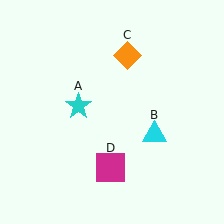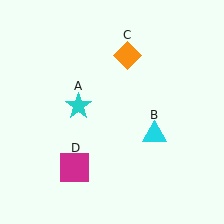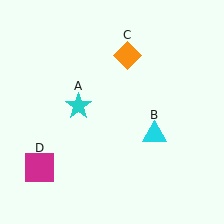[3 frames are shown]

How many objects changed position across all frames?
1 object changed position: magenta square (object D).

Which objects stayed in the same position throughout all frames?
Cyan star (object A) and cyan triangle (object B) and orange diamond (object C) remained stationary.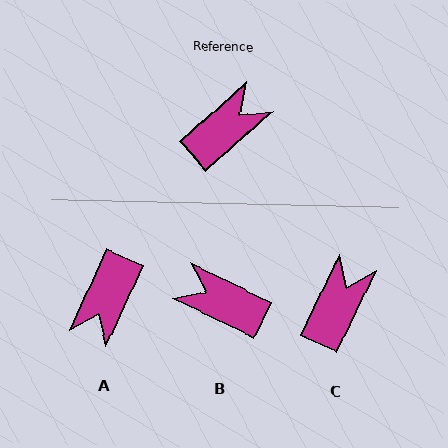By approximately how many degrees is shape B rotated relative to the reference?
Approximately 112 degrees counter-clockwise.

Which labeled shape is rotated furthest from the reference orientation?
A, about 156 degrees away.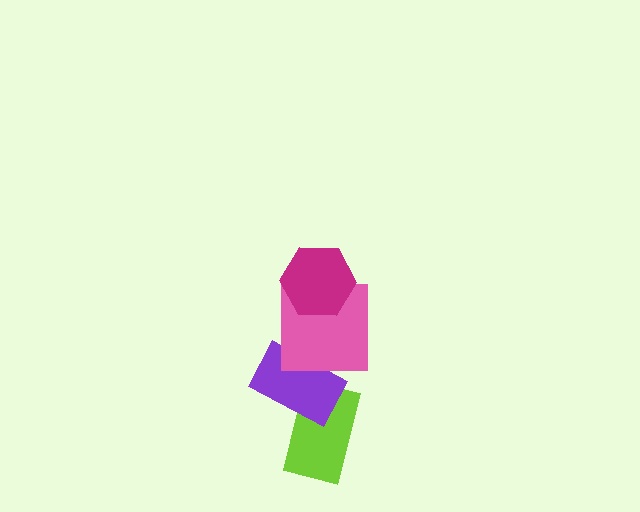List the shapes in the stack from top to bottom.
From top to bottom: the magenta hexagon, the pink square, the purple rectangle, the lime rectangle.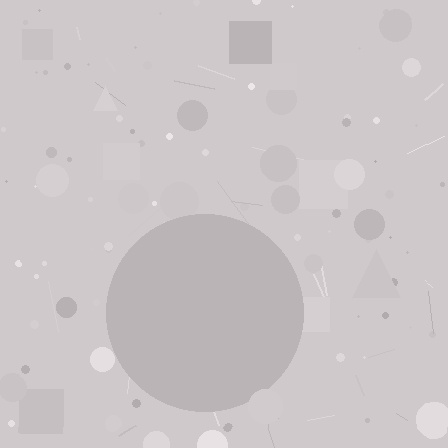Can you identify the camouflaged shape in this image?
The camouflaged shape is a circle.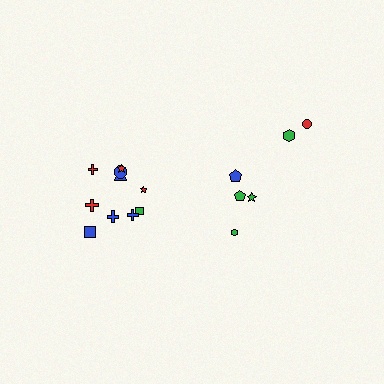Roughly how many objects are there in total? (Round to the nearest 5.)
Roughly 15 objects in total.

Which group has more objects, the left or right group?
The left group.